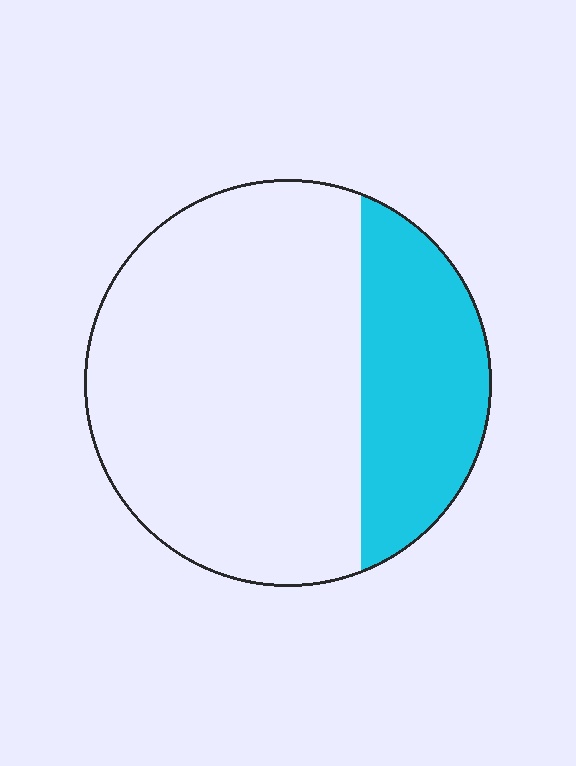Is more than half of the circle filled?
No.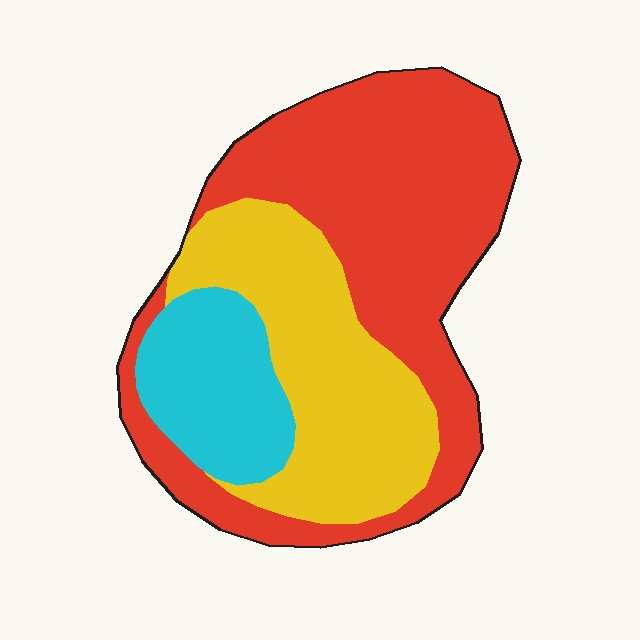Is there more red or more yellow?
Red.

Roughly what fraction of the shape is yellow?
Yellow covers roughly 30% of the shape.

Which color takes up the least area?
Cyan, at roughly 15%.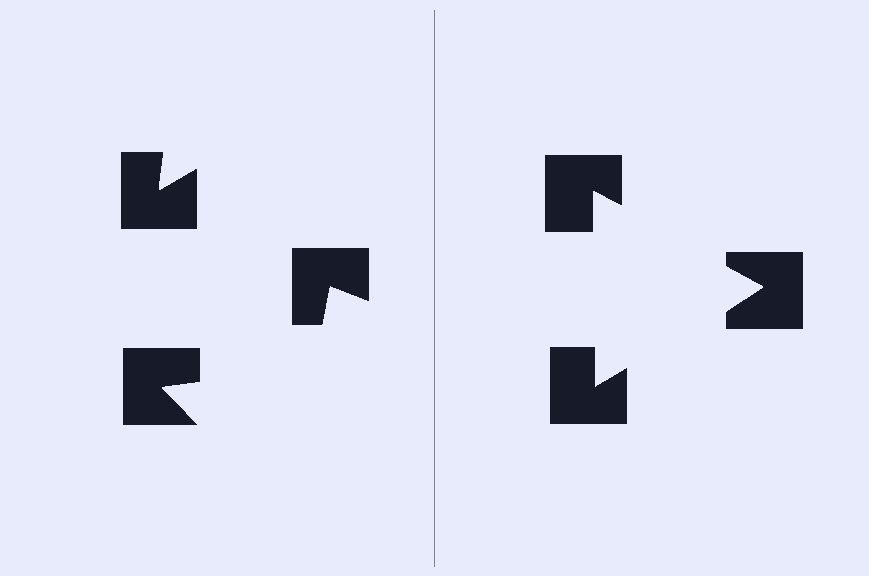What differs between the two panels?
The notched squares are positioned identically on both sides; only the wedge orientations differ. On the right they align to a triangle; on the left they are misaligned.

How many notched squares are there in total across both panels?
6 — 3 on each side.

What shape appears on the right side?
An illusory triangle.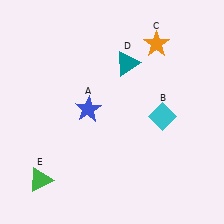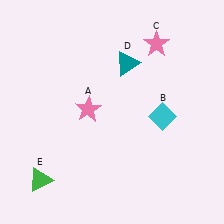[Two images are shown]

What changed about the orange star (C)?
In Image 1, C is orange. In Image 2, it changed to pink.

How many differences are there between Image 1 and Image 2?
There are 2 differences between the two images.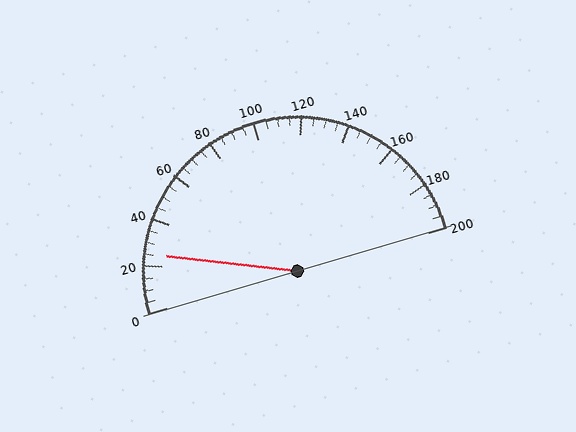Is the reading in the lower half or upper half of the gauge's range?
The reading is in the lower half of the range (0 to 200).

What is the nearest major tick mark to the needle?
The nearest major tick mark is 20.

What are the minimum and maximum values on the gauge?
The gauge ranges from 0 to 200.